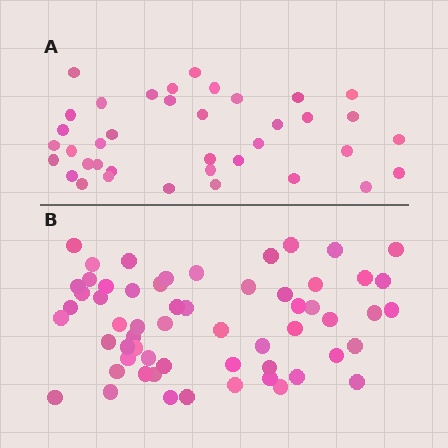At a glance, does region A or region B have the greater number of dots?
Region B (the bottom region) has more dots.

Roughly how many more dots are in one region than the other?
Region B has approximately 20 more dots than region A.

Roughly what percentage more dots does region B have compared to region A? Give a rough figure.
About 55% more.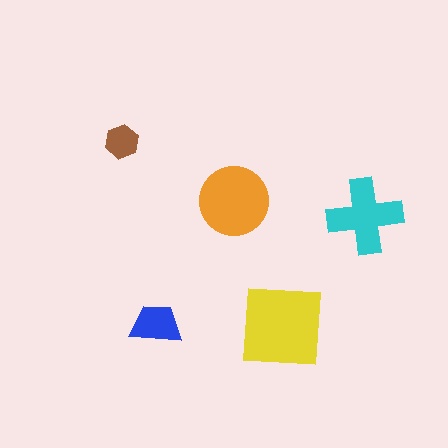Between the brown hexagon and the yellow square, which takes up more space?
The yellow square.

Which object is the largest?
The yellow square.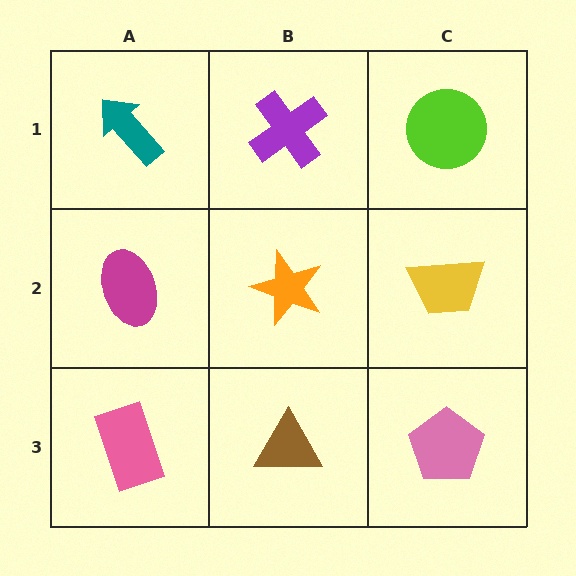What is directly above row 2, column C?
A lime circle.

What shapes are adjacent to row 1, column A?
A magenta ellipse (row 2, column A), a purple cross (row 1, column B).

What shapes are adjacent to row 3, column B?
An orange star (row 2, column B), a pink rectangle (row 3, column A), a pink pentagon (row 3, column C).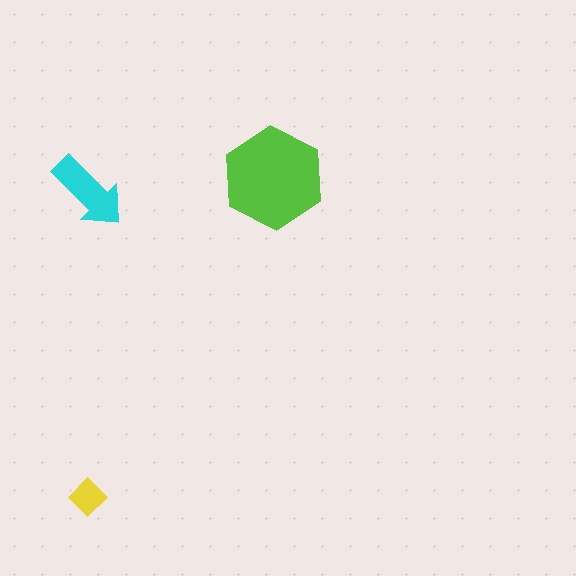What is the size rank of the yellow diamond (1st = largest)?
3rd.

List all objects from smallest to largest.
The yellow diamond, the cyan arrow, the lime hexagon.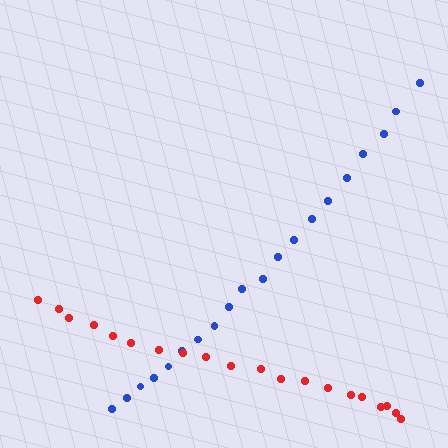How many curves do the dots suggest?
There are 2 distinct paths.